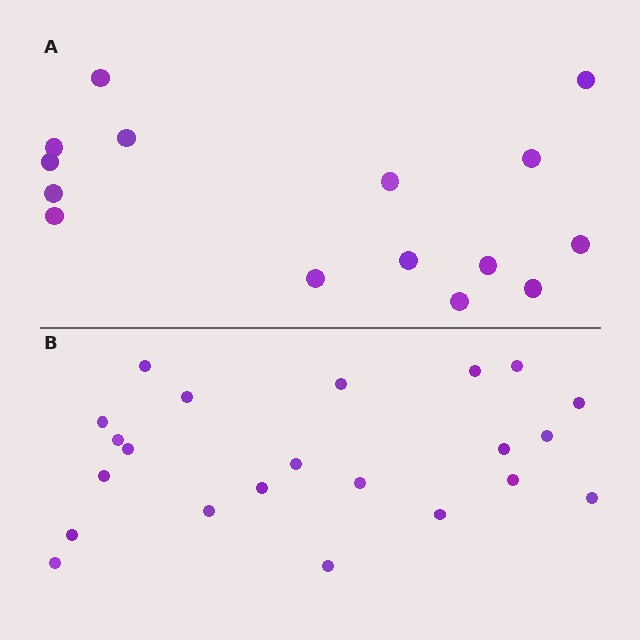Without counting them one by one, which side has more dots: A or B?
Region B (the bottom region) has more dots.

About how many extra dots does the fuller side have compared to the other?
Region B has roughly 8 or so more dots than region A.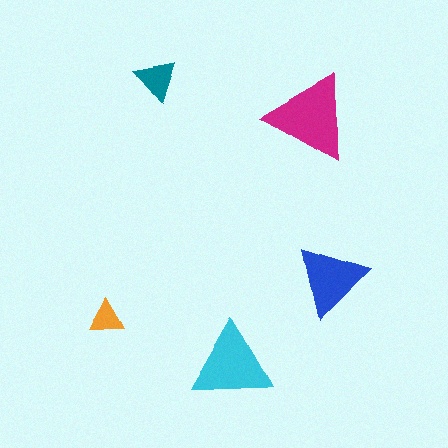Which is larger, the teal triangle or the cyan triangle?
The cyan one.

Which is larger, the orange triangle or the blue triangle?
The blue one.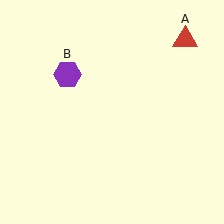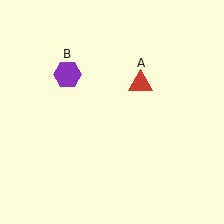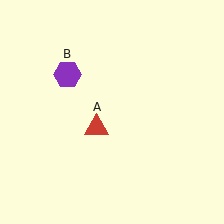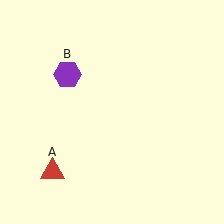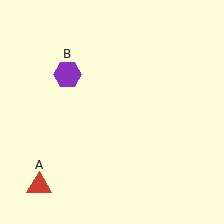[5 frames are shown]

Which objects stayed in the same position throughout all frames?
Purple hexagon (object B) remained stationary.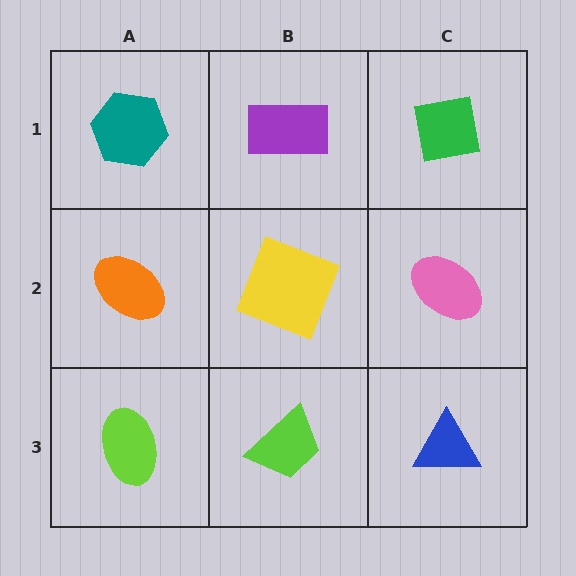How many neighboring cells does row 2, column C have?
3.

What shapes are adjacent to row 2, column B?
A purple rectangle (row 1, column B), a lime trapezoid (row 3, column B), an orange ellipse (row 2, column A), a pink ellipse (row 2, column C).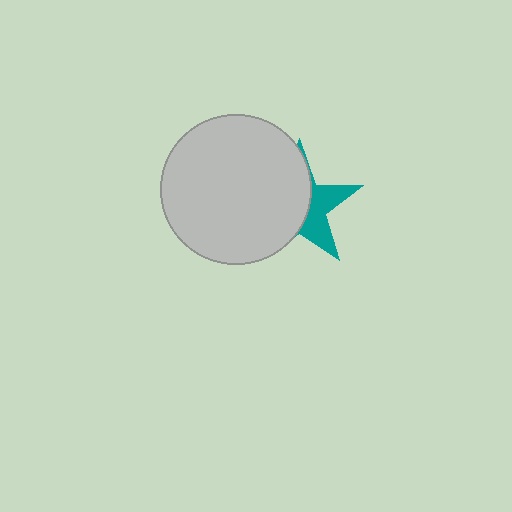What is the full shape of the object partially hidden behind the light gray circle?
The partially hidden object is a teal star.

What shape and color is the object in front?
The object in front is a light gray circle.